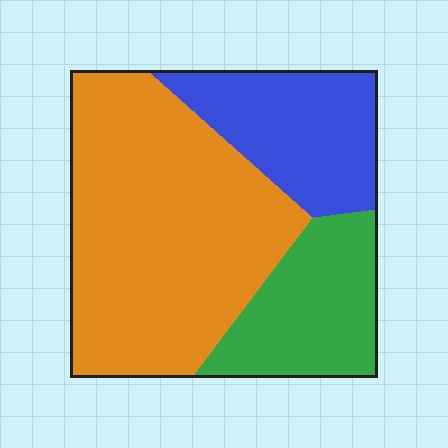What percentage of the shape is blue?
Blue takes up between a sixth and a third of the shape.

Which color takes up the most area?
Orange, at roughly 55%.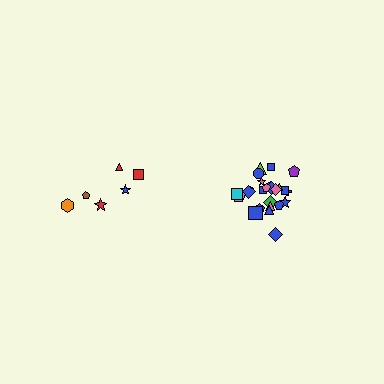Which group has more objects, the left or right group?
The right group.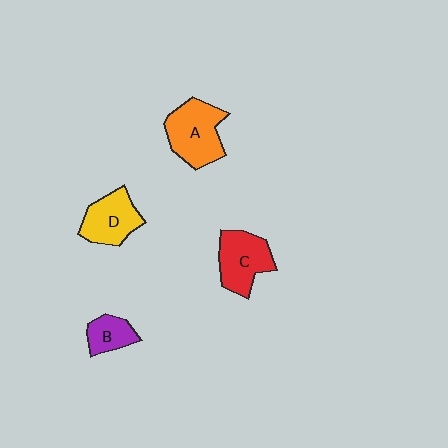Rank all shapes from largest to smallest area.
From largest to smallest: A (orange), C (red), D (yellow), B (purple).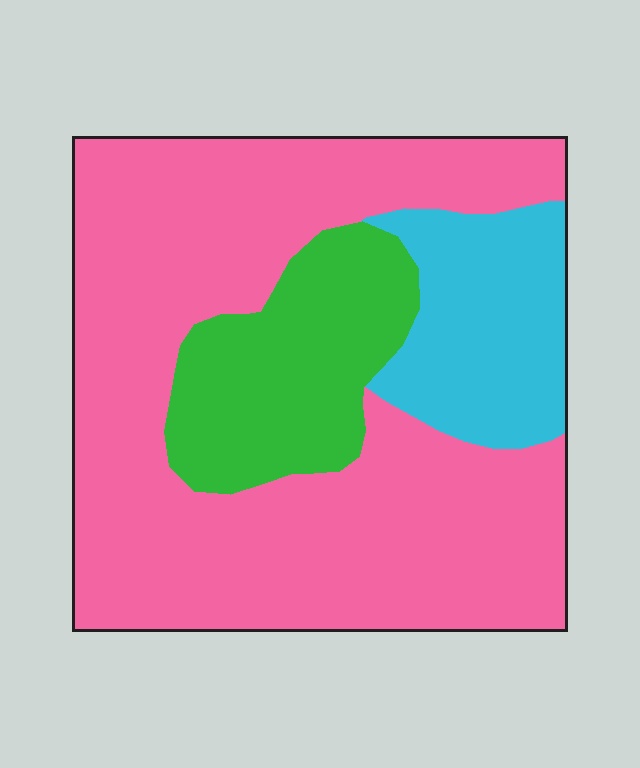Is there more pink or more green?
Pink.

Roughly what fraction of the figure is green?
Green takes up between a sixth and a third of the figure.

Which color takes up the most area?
Pink, at roughly 65%.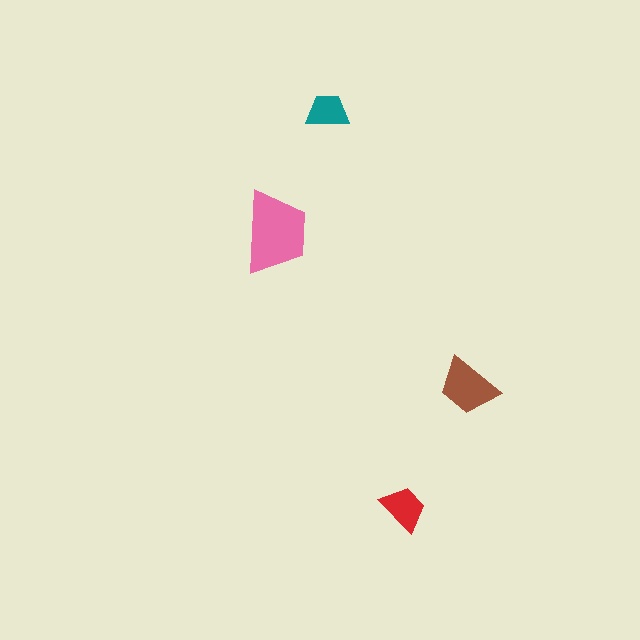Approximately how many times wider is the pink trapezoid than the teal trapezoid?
About 2 times wider.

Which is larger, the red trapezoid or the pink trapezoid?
The pink one.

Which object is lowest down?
The red trapezoid is bottommost.